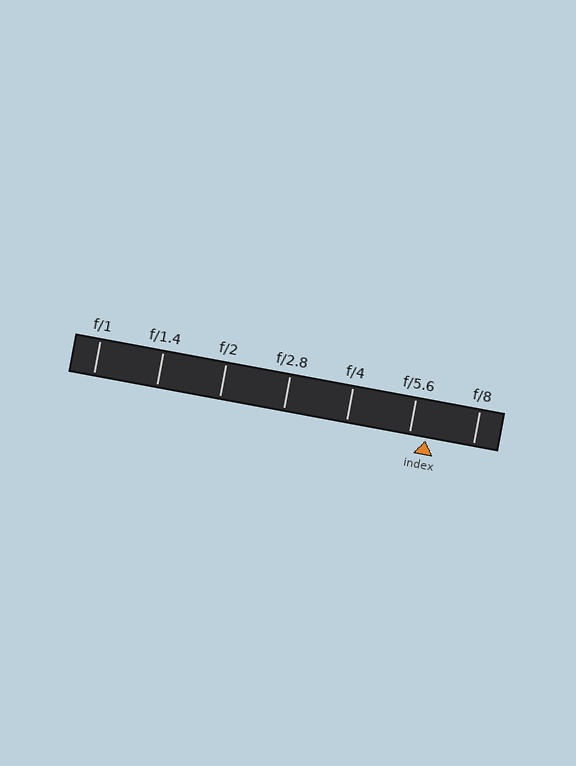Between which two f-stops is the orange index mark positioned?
The index mark is between f/5.6 and f/8.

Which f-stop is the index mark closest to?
The index mark is closest to f/5.6.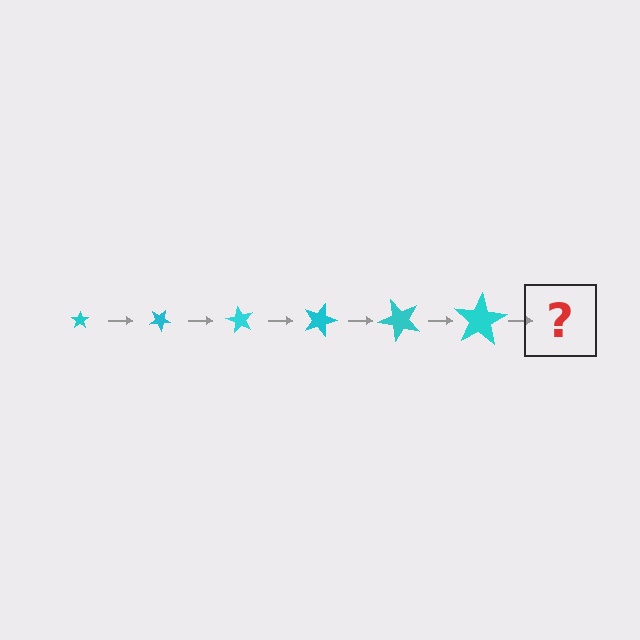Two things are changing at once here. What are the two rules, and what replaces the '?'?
The two rules are that the star grows larger each step and it rotates 30 degrees each step. The '?' should be a star, larger than the previous one and rotated 180 degrees from the start.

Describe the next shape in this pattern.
It should be a star, larger than the previous one and rotated 180 degrees from the start.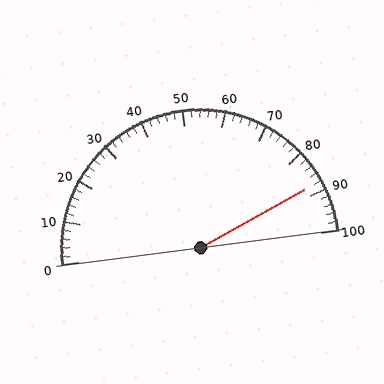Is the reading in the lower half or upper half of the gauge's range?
The reading is in the upper half of the range (0 to 100).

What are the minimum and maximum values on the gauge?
The gauge ranges from 0 to 100.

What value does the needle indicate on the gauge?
The needle indicates approximately 88.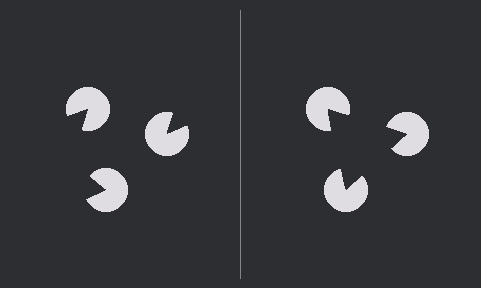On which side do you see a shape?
An illusory triangle appears on the right side. On the left side the wedge cuts are rotated, so no coherent shape forms.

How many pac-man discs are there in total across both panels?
6 — 3 on each side.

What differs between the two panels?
The pac-man discs are positioned identically on both sides; only the wedge orientations differ. On the right they align to a triangle; on the left they are misaligned.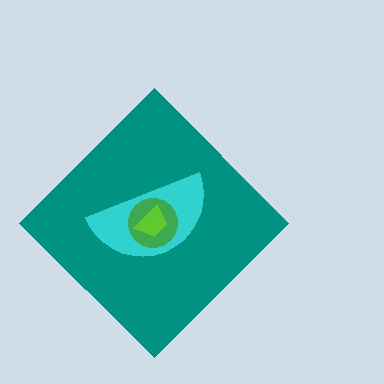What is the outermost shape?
The teal diamond.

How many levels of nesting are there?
4.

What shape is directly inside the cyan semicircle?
The green circle.